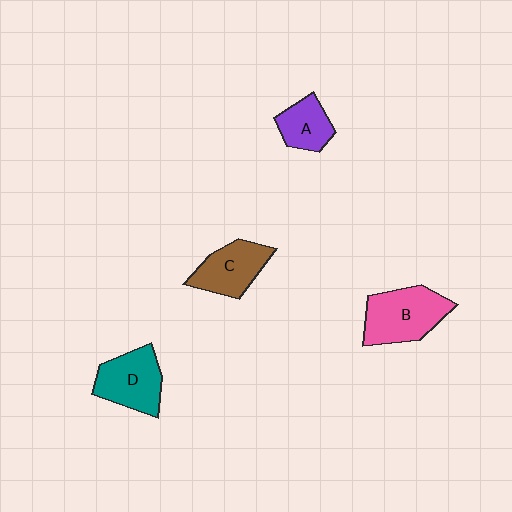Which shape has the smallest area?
Shape A (purple).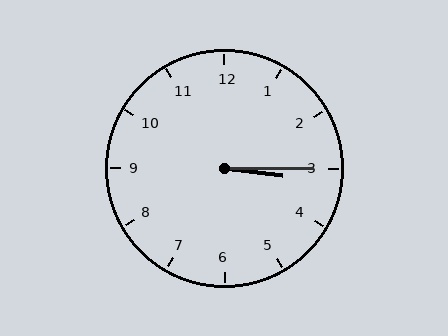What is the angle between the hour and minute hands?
Approximately 8 degrees.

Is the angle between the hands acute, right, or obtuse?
It is acute.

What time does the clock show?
3:15.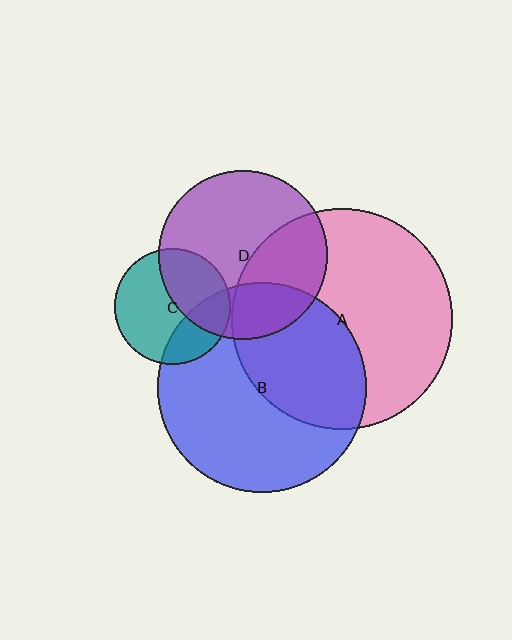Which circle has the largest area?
Circle A (pink).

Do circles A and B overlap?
Yes.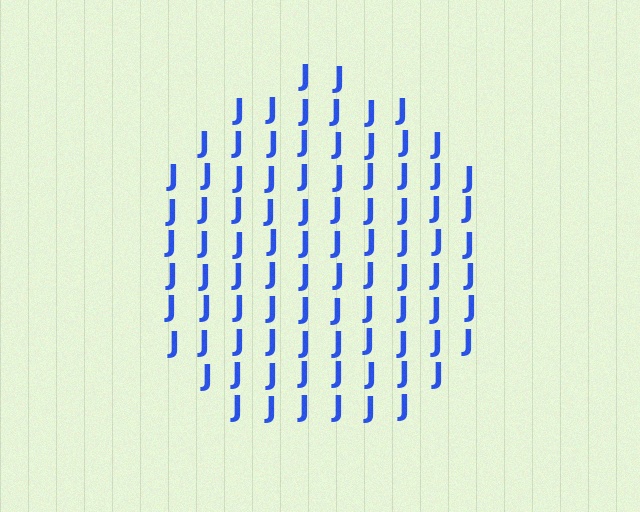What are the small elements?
The small elements are letter J's.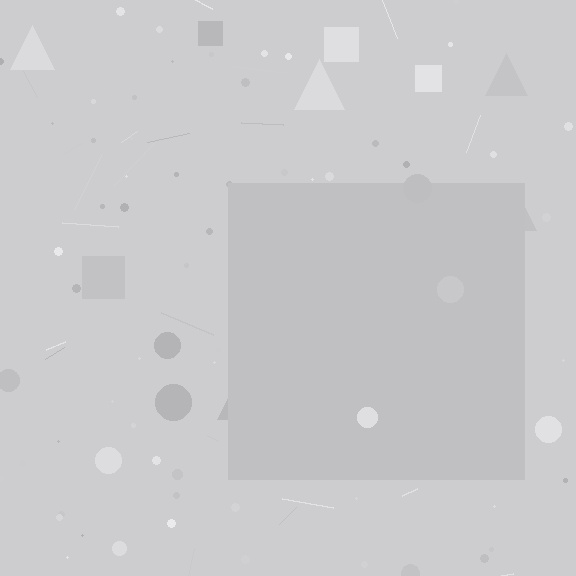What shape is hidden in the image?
A square is hidden in the image.